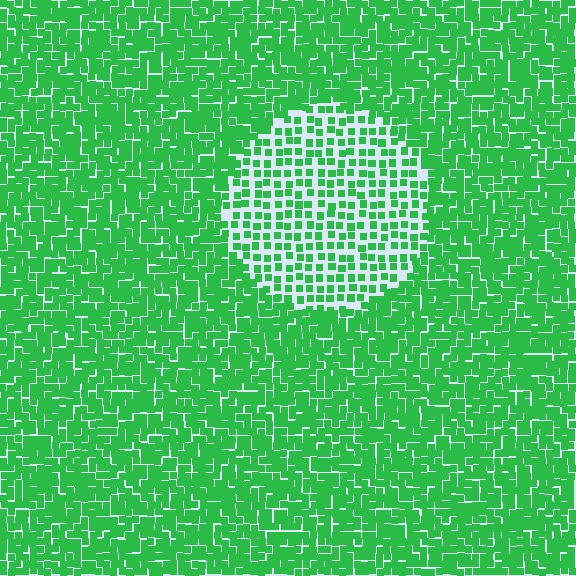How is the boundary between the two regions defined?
The boundary is defined by a change in element density (approximately 2.0x ratio). All elements are the same color, size, and shape.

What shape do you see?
I see a circle.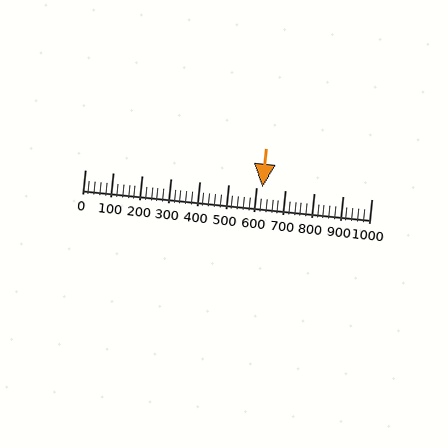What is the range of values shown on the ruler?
The ruler shows values from 0 to 1000.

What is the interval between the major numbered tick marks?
The major tick marks are spaced 100 units apart.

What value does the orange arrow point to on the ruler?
The orange arrow points to approximately 620.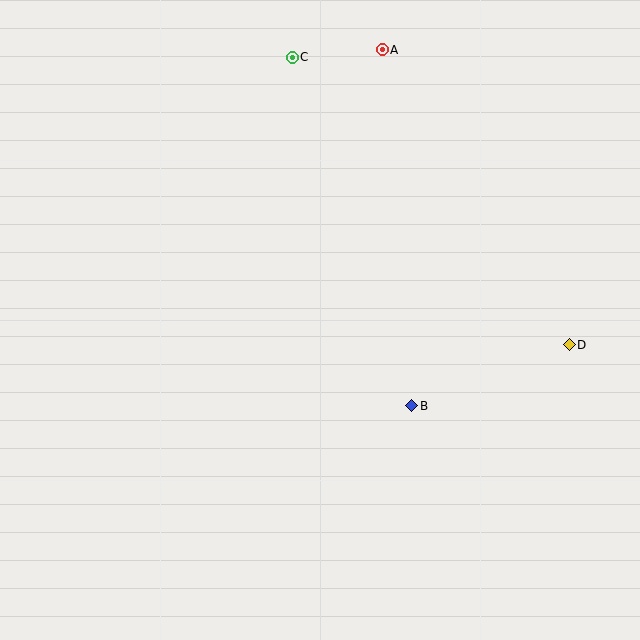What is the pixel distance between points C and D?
The distance between C and D is 399 pixels.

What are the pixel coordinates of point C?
Point C is at (292, 57).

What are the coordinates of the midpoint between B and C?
The midpoint between B and C is at (352, 232).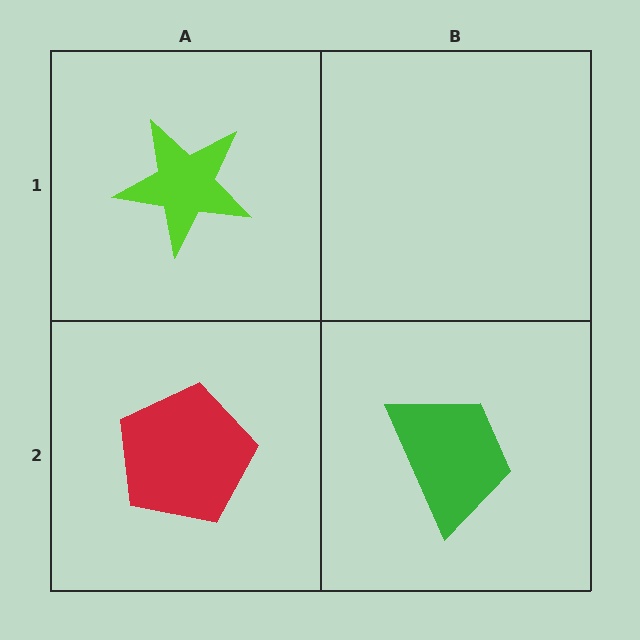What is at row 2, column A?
A red pentagon.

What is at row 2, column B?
A green trapezoid.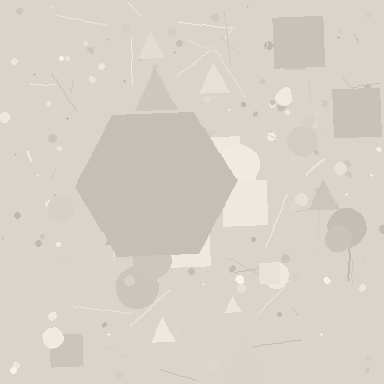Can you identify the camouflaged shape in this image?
The camouflaged shape is a hexagon.